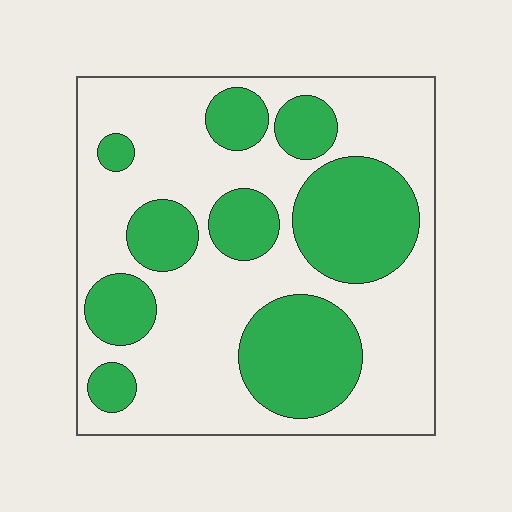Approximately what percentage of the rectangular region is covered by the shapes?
Approximately 35%.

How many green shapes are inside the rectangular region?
9.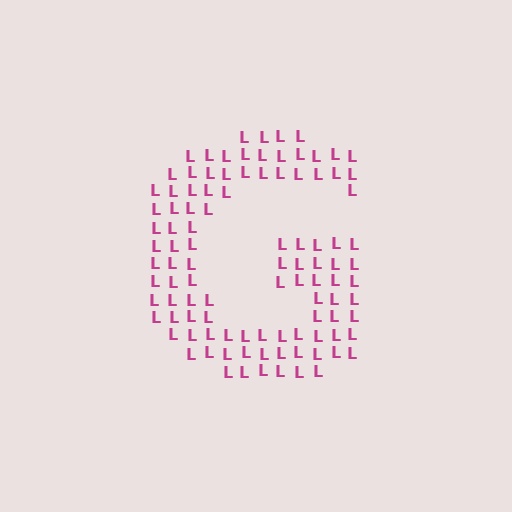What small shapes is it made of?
It is made of small letter L's.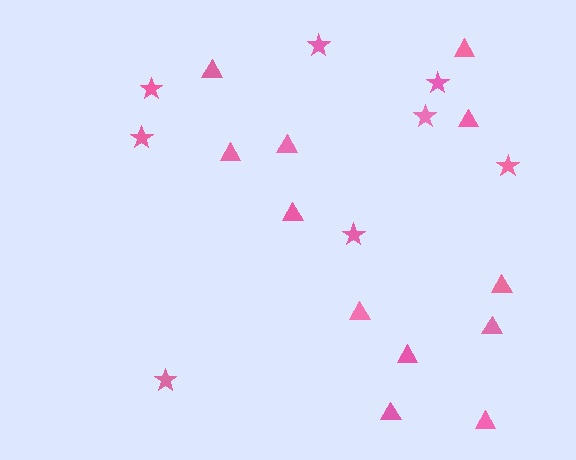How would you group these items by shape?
There are 2 groups: one group of stars (8) and one group of triangles (12).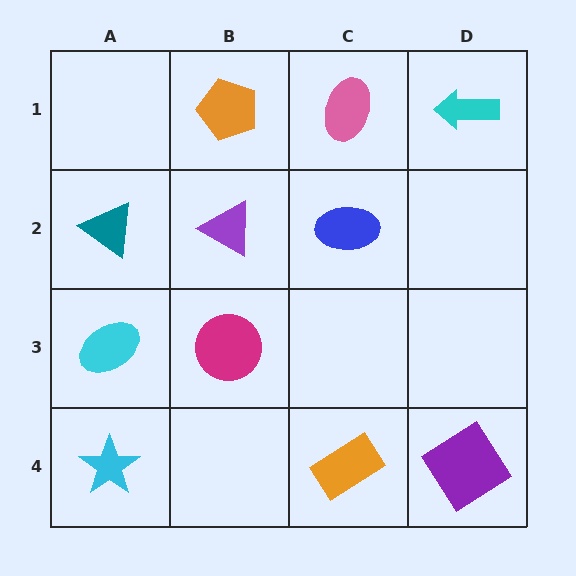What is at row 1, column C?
A pink ellipse.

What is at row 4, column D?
A purple diamond.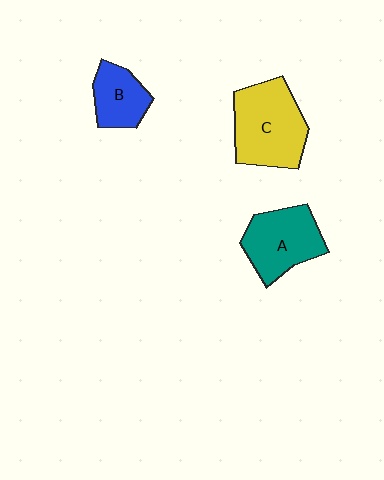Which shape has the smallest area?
Shape B (blue).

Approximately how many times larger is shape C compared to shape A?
Approximately 1.2 times.